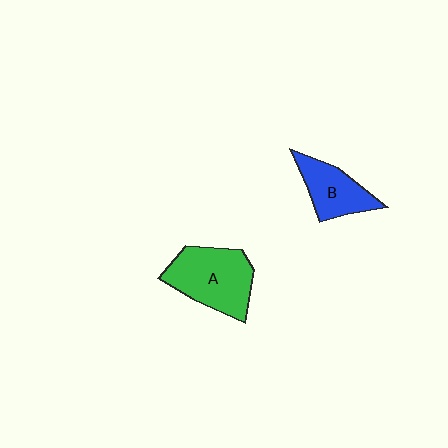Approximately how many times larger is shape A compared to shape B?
Approximately 1.5 times.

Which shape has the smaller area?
Shape B (blue).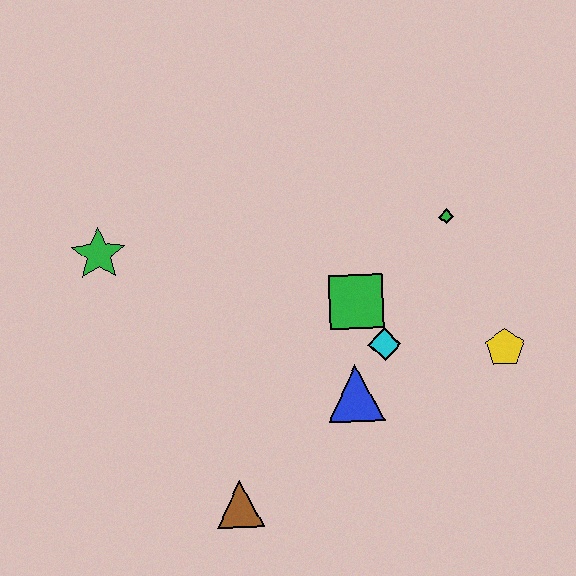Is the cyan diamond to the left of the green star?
No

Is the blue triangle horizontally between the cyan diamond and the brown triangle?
Yes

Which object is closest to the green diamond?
The green square is closest to the green diamond.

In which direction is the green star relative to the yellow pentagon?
The green star is to the left of the yellow pentagon.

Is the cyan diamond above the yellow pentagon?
Yes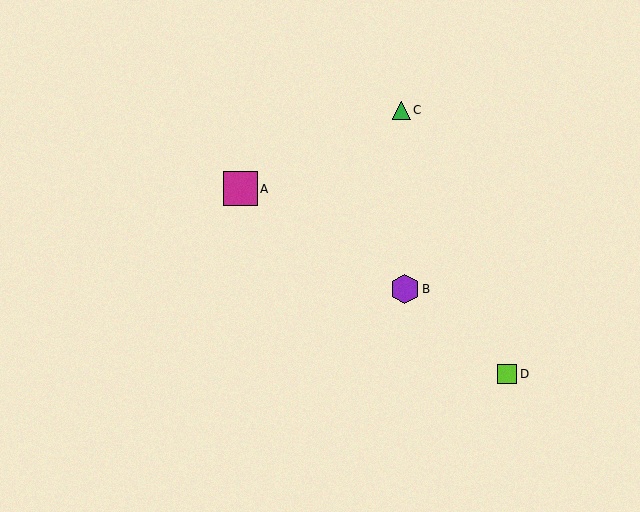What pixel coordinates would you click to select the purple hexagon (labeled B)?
Click at (405, 289) to select the purple hexagon B.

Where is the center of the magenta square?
The center of the magenta square is at (240, 189).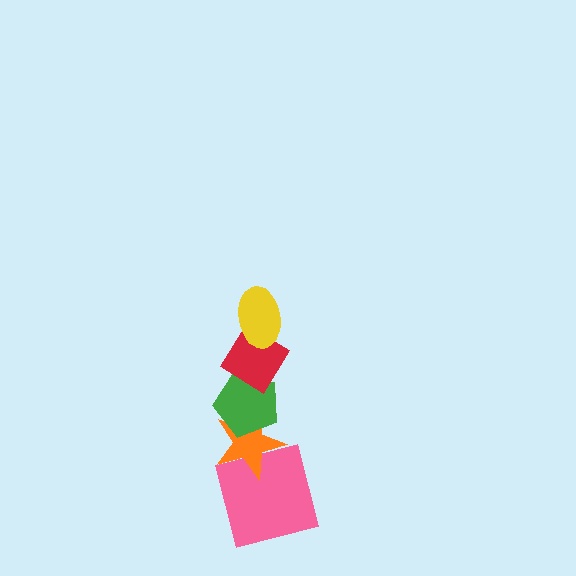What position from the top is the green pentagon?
The green pentagon is 3rd from the top.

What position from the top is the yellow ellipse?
The yellow ellipse is 1st from the top.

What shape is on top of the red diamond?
The yellow ellipse is on top of the red diamond.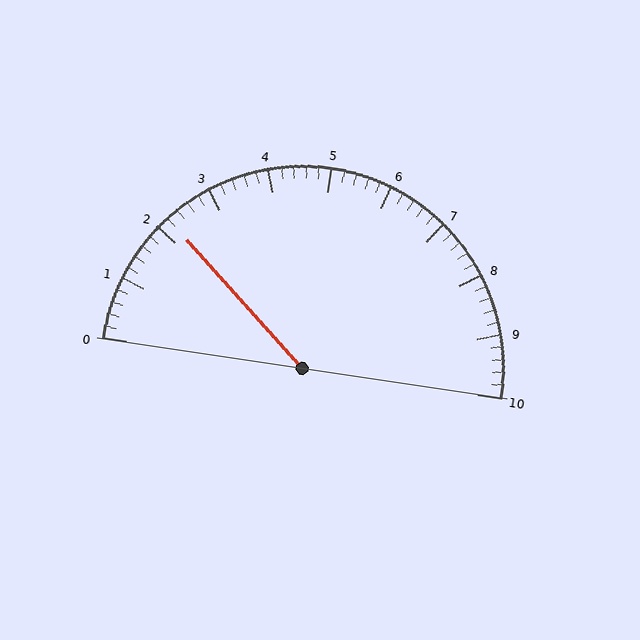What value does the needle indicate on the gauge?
The needle indicates approximately 2.2.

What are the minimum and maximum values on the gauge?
The gauge ranges from 0 to 10.